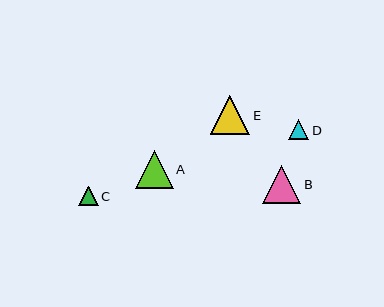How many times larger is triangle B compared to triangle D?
Triangle B is approximately 1.9 times the size of triangle D.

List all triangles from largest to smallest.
From largest to smallest: E, B, A, D, C.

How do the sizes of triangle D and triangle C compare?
Triangle D and triangle C are approximately the same size.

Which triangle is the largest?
Triangle E is the largest with a size of approximately 39 pixels.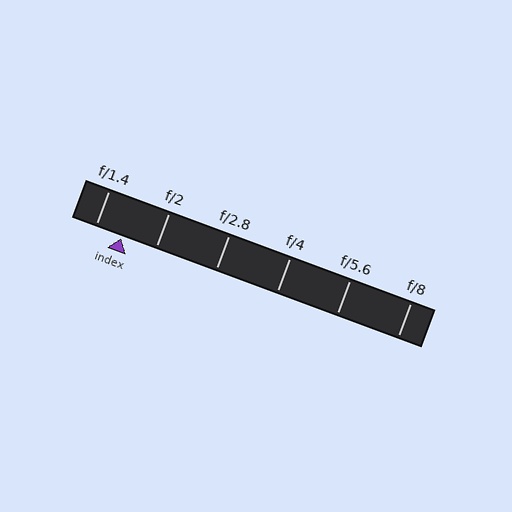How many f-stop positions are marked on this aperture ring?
There are 6 f-stop positions marked.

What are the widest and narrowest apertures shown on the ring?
The widest aperture shown is f/1.4 and the narrowest is f/8.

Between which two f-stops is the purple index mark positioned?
The index mark is between f/1.4 and f/2.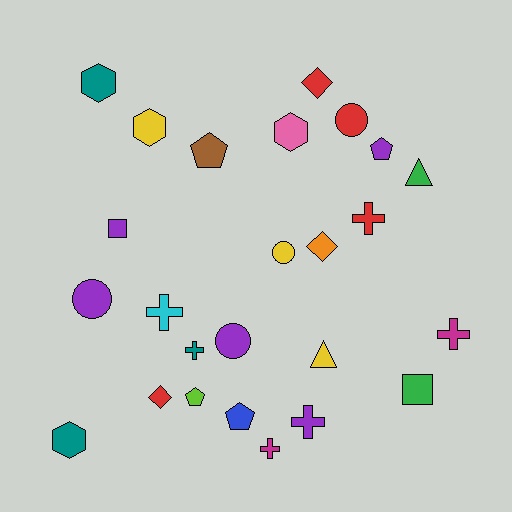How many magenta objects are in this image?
There are 2 magenta objects.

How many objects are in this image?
There are 25 objects.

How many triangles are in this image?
There are 2 triangles.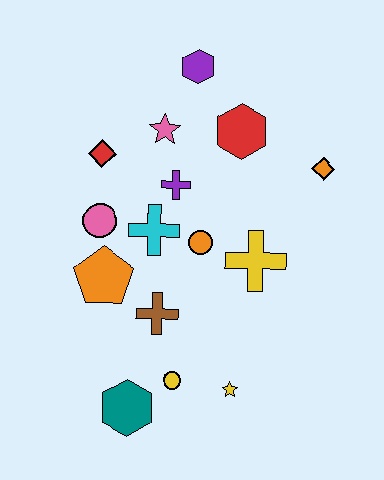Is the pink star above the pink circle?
Yes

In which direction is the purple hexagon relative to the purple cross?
The purple hexagon is above the purple cross.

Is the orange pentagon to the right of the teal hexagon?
No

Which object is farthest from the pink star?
The teal hexagon is farthest from the pink star.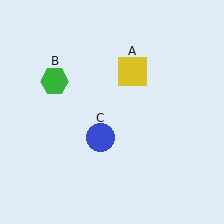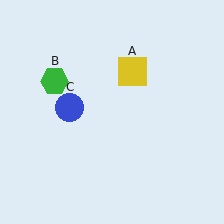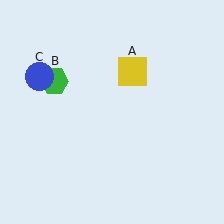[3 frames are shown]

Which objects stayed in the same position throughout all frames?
Yellow square (object A) and green hexagon (object B) remained stationary.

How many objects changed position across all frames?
1 object changed position: blue circle (object C).